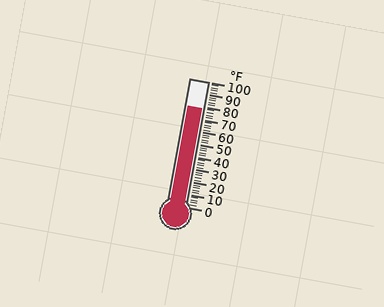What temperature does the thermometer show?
The thermometer shows approximately 78°F.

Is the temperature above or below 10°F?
The temperature is above 10°F.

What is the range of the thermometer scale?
The thermometer scale ranges from 0°F to 100°F.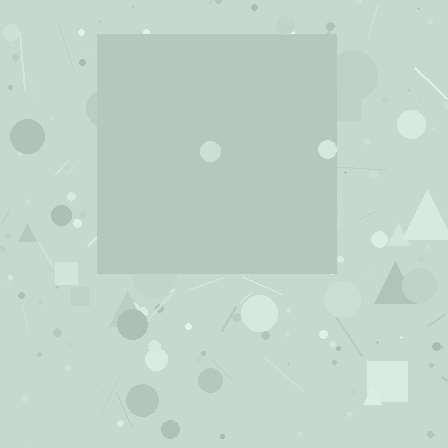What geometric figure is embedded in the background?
A square is embedded in the background.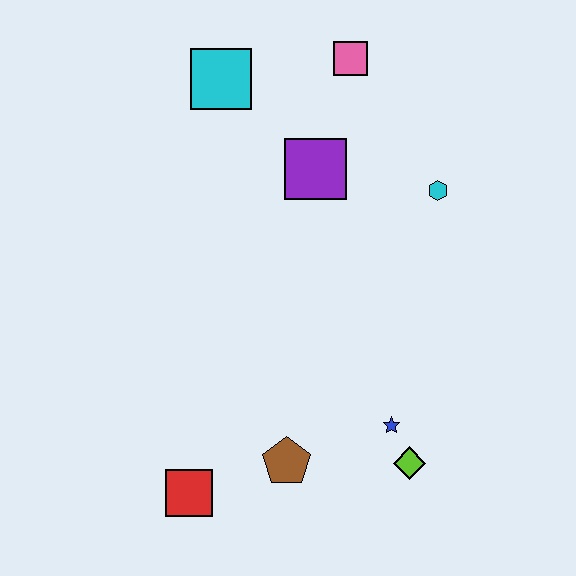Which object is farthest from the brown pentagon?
The pink square is farthest from the brown pentagon.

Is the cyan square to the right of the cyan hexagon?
No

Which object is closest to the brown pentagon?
The red square is closest to the brown pentagon.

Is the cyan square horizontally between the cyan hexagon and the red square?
Yes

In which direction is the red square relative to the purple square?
The red square is below the purple square.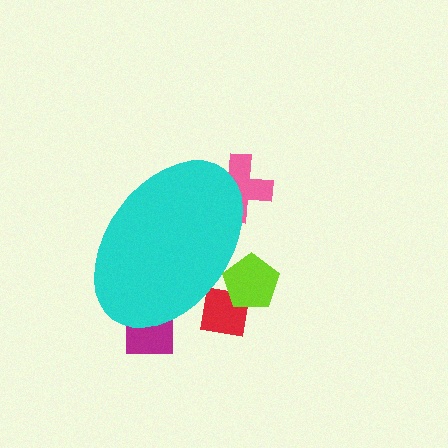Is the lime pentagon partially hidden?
Yes, the lime pentagon is partially hidden behind the cyan ellipse.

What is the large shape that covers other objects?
A cyan ellipse.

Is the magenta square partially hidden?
Yes, the magenta square is partially hidden behind the cyan ellipse.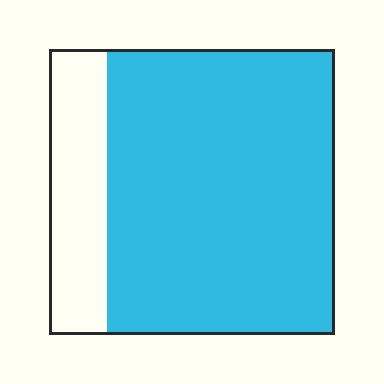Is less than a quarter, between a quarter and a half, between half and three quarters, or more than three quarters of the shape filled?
More than three quarters.